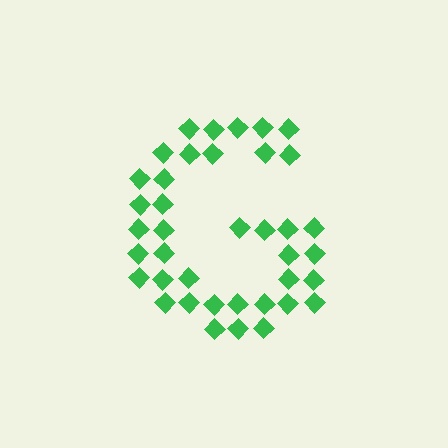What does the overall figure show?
The overall figure shows the letter G.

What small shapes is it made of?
It is made of small diamonds.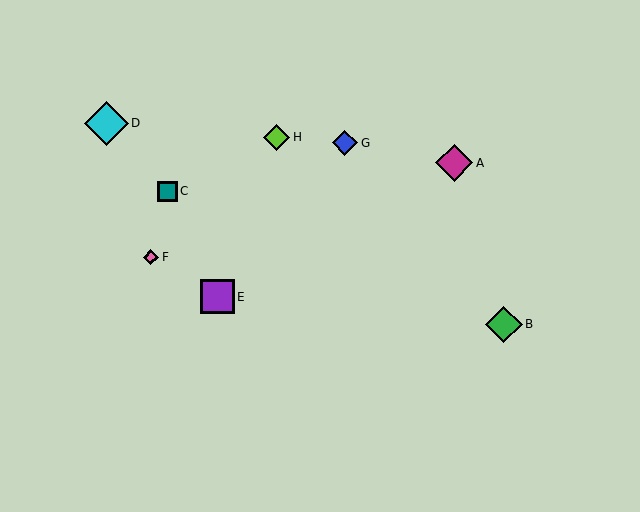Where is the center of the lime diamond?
The center of the lime diamond is at (277, 137).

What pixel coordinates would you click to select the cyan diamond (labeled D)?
Click at (107, 123) to select the cyan diamond D.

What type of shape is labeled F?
Shape F is a pink diamond.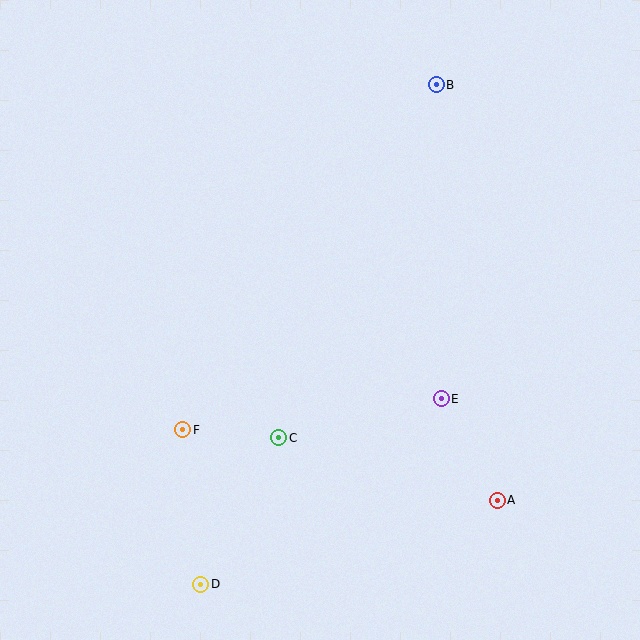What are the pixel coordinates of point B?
Point B is at (436, 85).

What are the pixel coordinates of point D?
Point D is at (201, 584).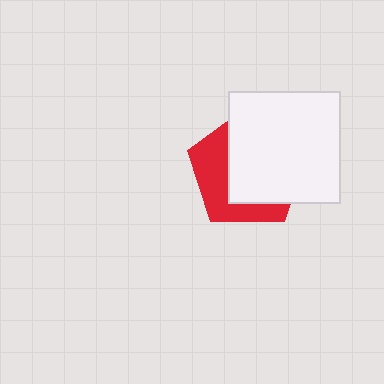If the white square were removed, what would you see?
You would see the complete red pentagon.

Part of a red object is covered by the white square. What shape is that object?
It is a pentagon.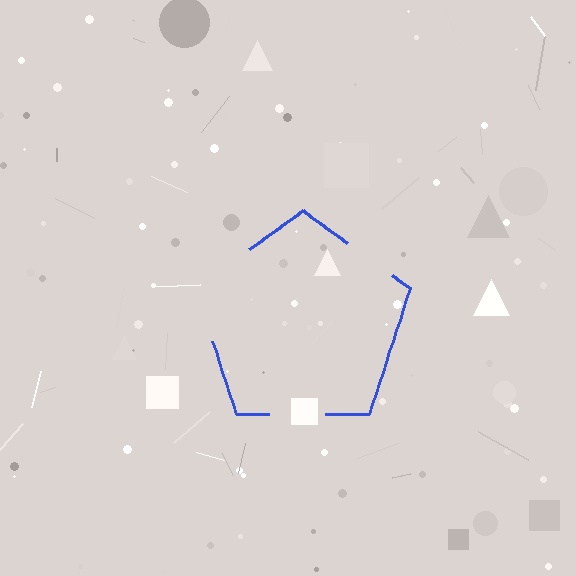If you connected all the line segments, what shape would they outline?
They would outline a pentagon.